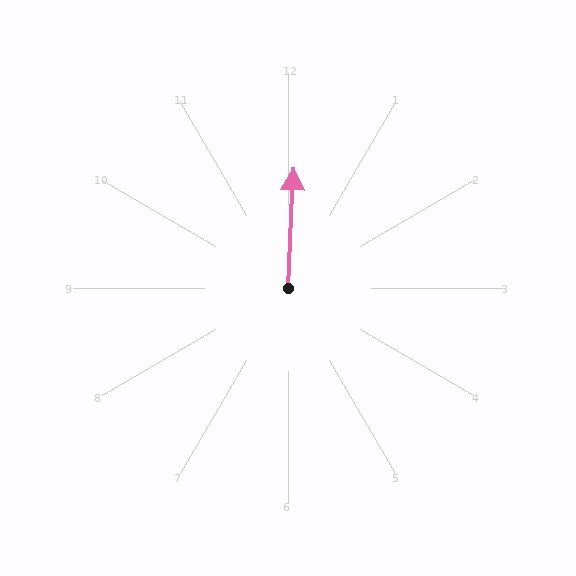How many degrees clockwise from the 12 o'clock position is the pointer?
Approximately 3 degrees.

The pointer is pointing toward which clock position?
Roughly 12 o'clock.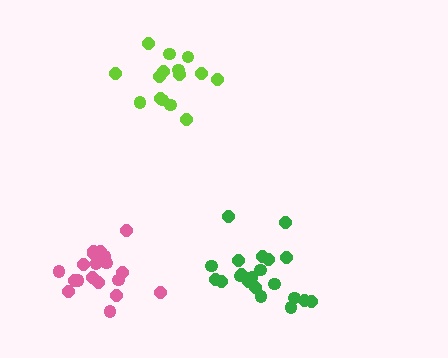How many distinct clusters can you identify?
There are 3 distinct clusters.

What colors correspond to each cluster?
The clusters are colored: lime, pink, green.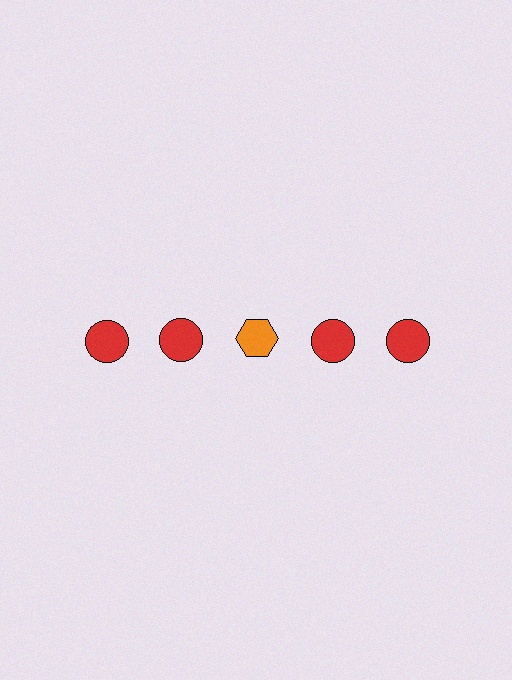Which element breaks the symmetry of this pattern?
The orange hexagon in the top row, center column breaks the symmetry. All other shapes are red circles.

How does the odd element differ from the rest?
It differs in both color (orange instead of red) and shape (hexagon instead of circle).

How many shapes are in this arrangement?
There are 5 shapes arranged in a grid pattern.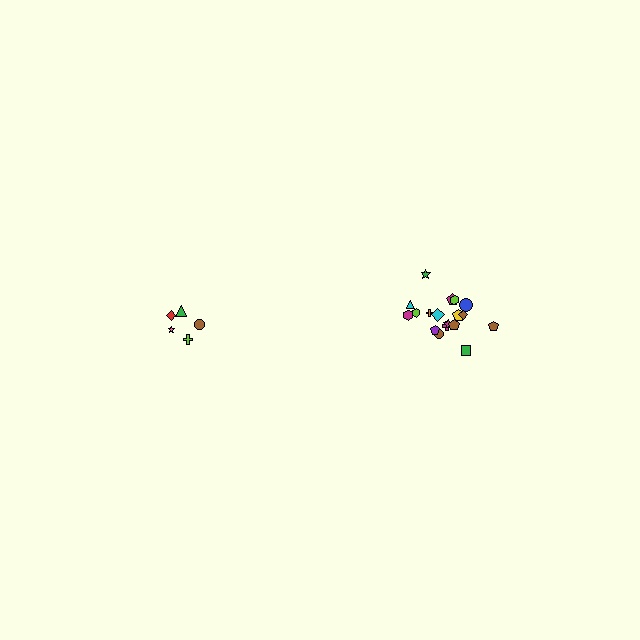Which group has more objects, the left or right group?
The right group.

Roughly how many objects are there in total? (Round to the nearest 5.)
Roughly 25 objects in total.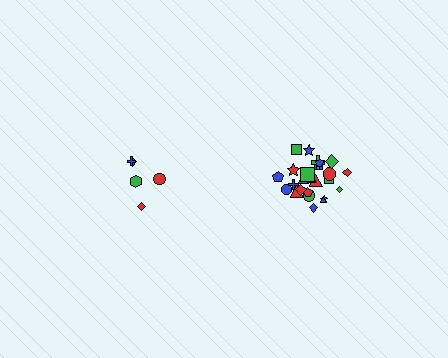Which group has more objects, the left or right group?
The right group.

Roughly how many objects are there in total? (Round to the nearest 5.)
Roughly 30 objects in total.